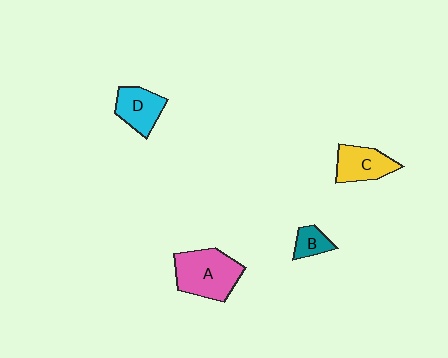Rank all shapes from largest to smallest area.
From largest to smallest: A (pink), C (yellow), D (cyan), B (teal).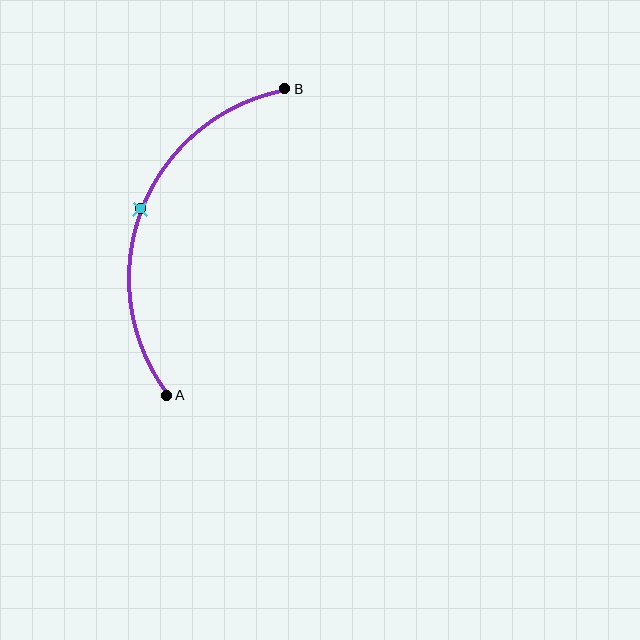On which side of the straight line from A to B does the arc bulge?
The arc bulges to the left of the straight line connecting A and B.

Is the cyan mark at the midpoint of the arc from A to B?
Yes. The cyan mark lies on the arc at equal arc-length from both A and B — it is the arc midpoint.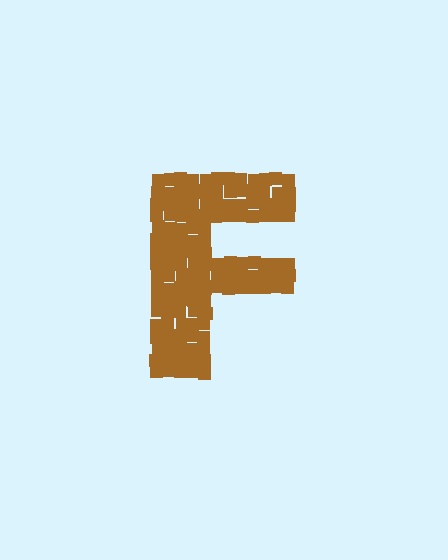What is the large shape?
The large shape is the letter F.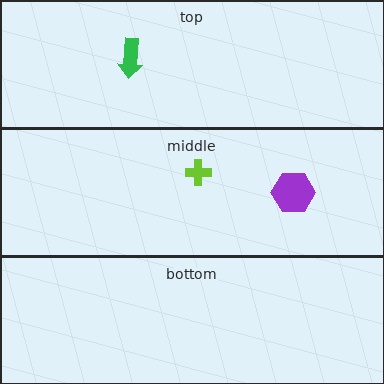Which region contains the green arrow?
The top region.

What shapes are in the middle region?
The purple hexagon, the lime cross.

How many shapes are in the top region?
1.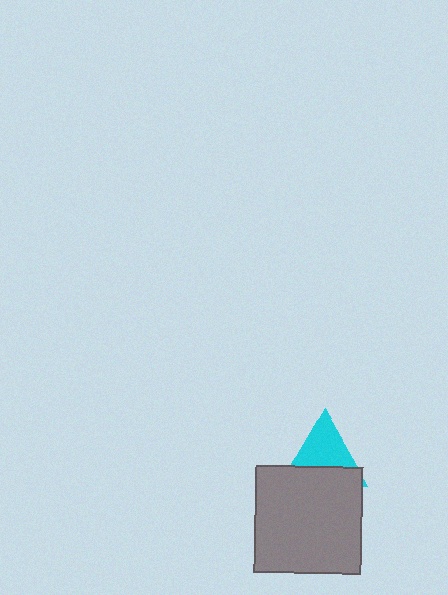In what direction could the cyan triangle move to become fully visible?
The cyan triangle could move up. That would shift it out from behind the gray square entirely.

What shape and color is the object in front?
The object in front is a gray square.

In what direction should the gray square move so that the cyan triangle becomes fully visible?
The gray square should move down. That is the shortest direction to clear the overlap and leave the cyan triangle fully visible.